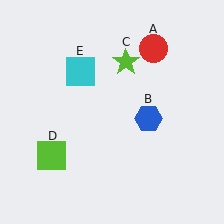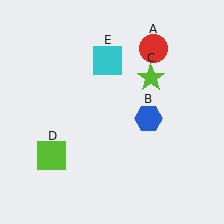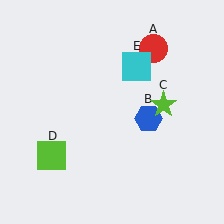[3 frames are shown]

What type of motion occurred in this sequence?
The lime star (object C), cyan square (object E) rotated clockwise around the center of the scene.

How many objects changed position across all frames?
2 objects changed position: lime star (object C), cyan square (object E).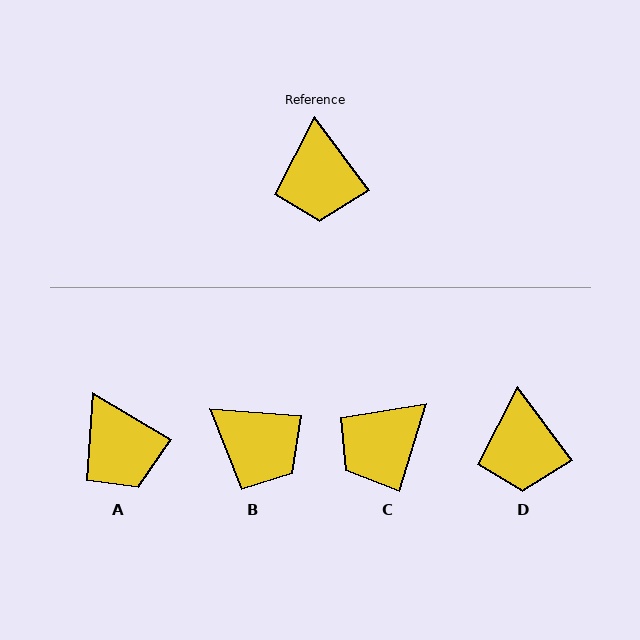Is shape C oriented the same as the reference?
No, it is off by about 53 degrees.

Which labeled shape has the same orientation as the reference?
D.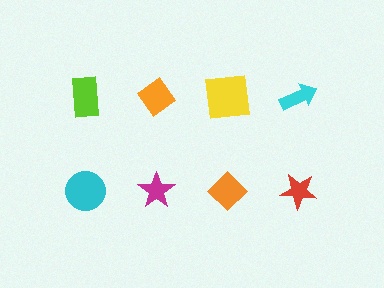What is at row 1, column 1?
A lime rectangle.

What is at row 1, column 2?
An orange diamond.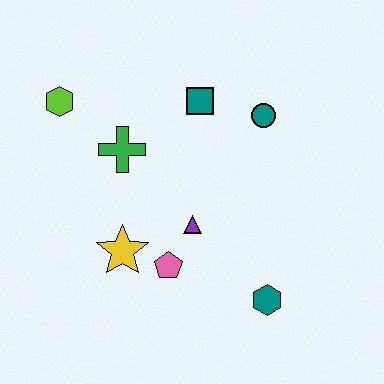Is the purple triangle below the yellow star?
No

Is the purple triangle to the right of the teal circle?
No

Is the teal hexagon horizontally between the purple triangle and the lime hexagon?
No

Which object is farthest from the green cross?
The teal hexagon is farthest from the green cross.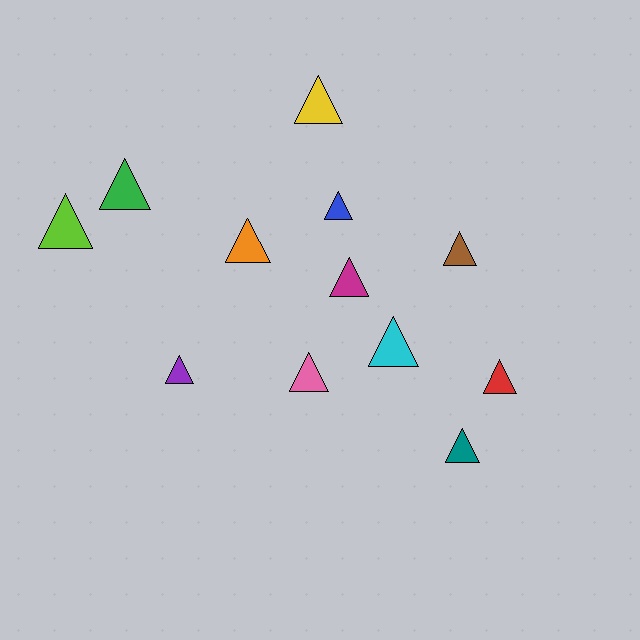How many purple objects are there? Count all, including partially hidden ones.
There is 1 purple object.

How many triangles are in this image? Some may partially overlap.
There are 12 triangles.